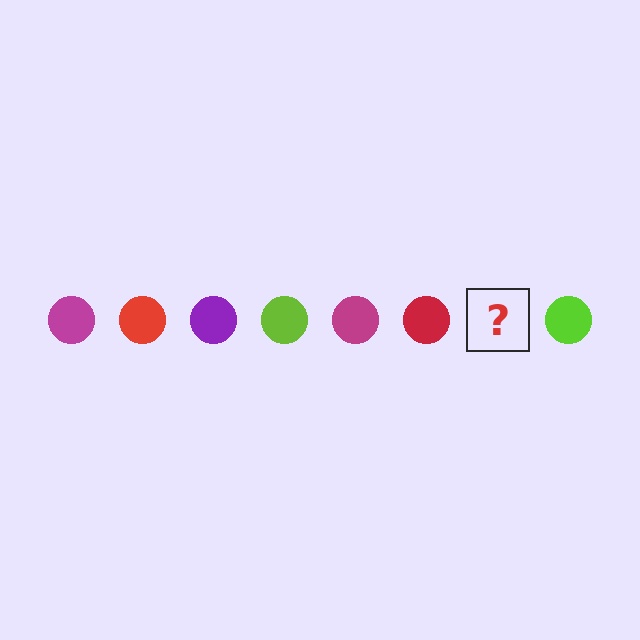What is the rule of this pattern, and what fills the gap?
The rule is that the pattern cycles through magenta, red, purple, lime circles. The gap should be filled with a purple circle.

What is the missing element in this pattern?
The missing element is a purple circle.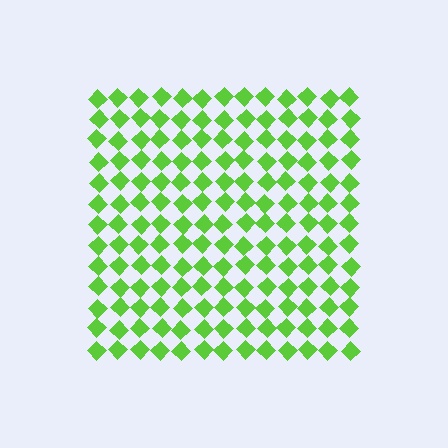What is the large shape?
The large shape is a square.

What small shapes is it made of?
It is made of small diamonds.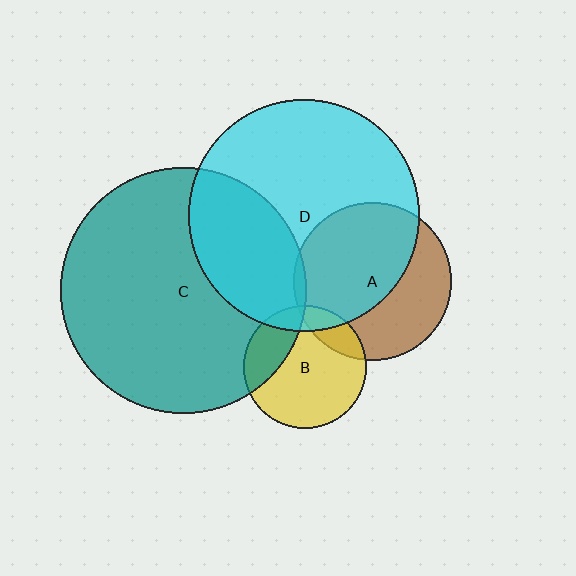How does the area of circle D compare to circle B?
Approximately 3.5 times.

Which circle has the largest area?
Circle C (teal).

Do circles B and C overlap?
Yes.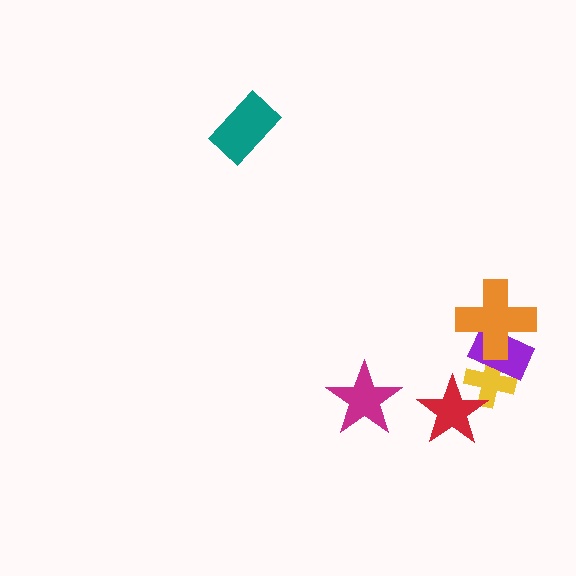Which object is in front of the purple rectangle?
The orange cross is in front of the purple rectangle.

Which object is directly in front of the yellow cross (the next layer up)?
The purple rectangle is directly in front of the yellow cross.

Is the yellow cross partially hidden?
Yes, it is partially covered by another shape.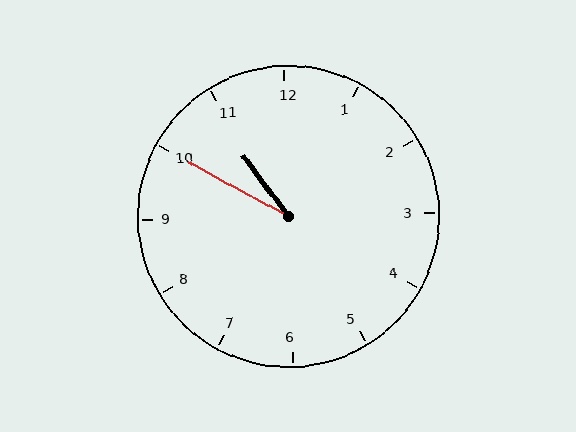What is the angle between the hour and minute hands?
Approximately 25 degrees.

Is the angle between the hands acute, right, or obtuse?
It is acute.